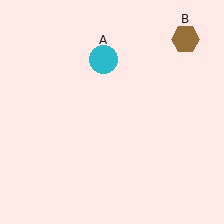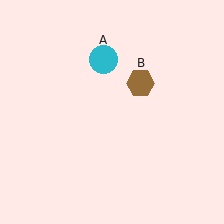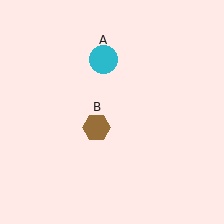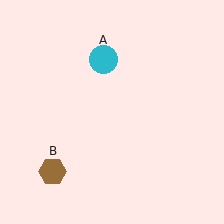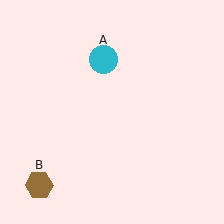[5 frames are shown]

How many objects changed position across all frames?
1 object changed position: brown hexagon (object B).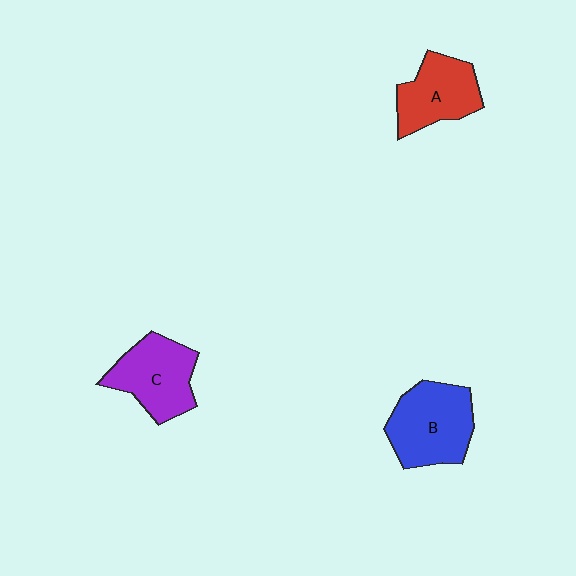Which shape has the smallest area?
Shape A (red).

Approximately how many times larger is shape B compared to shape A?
Approximately 1.3 times.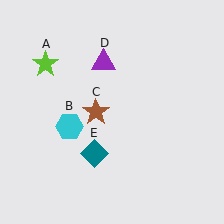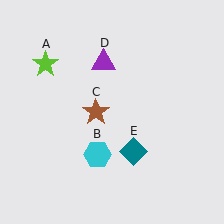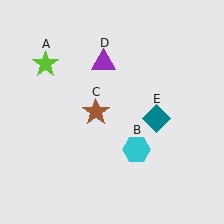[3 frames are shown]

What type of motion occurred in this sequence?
The cyan hexagon (object B), teal diamond (object E) rotated counterclockwise around the center of the scene.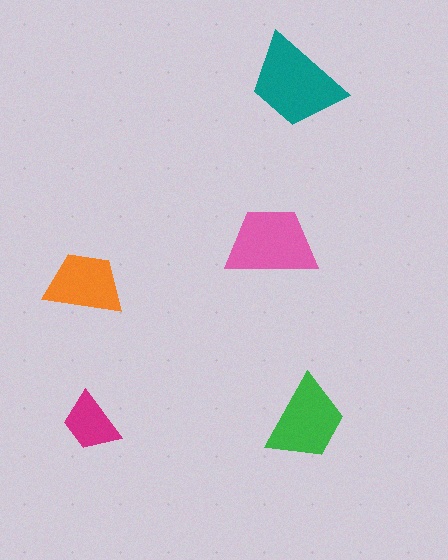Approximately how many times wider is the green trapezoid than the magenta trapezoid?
About 1.5 times wider.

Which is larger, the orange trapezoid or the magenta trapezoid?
The orange one.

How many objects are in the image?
There are 5 objects in the image.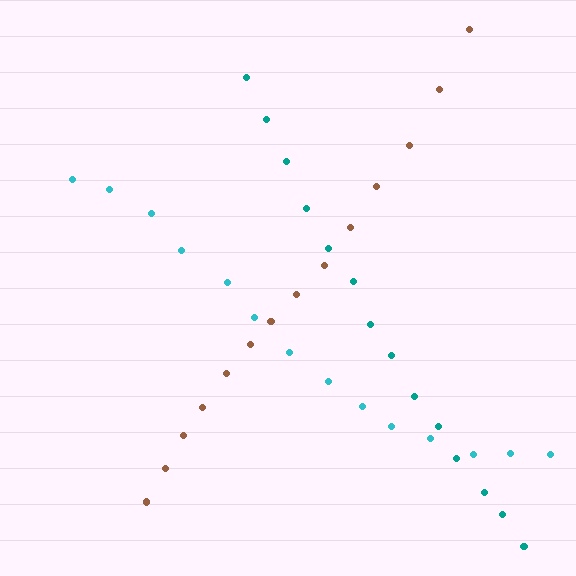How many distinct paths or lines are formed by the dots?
There are 3 distinct paths.